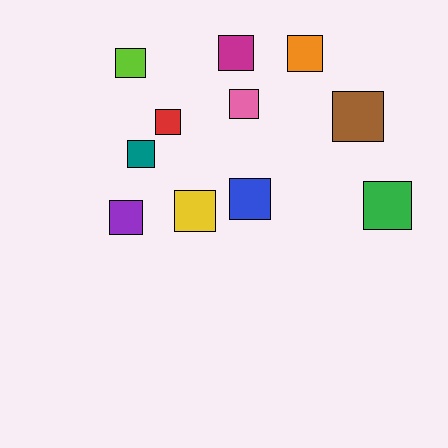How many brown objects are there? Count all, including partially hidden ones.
There is 1 brown object.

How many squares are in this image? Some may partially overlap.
There are 11 squares.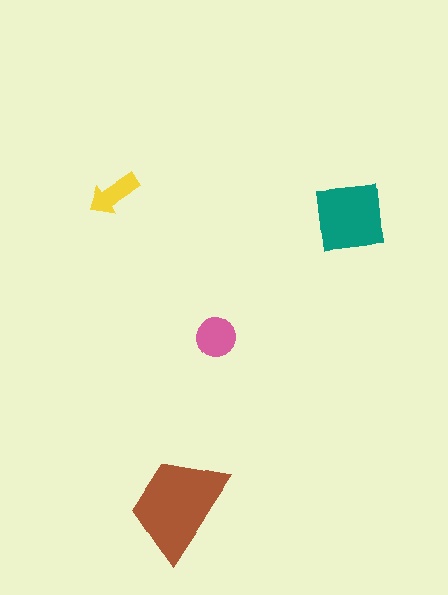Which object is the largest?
The brown trapezoid.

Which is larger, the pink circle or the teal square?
The teal square.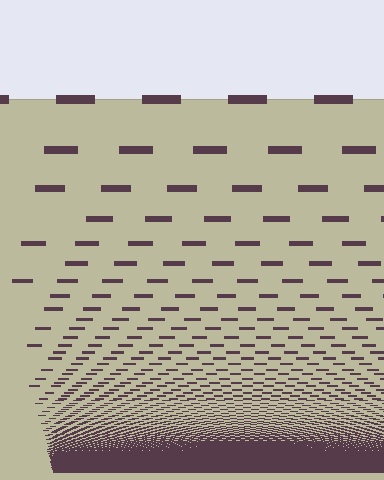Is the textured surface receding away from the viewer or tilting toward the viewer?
The surface appears to tilt toward the viewer. Texture elements get larger and sparser toward the top.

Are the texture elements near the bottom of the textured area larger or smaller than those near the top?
Smaller. The gradient is inverted — elements near the bottom are smaller and denser.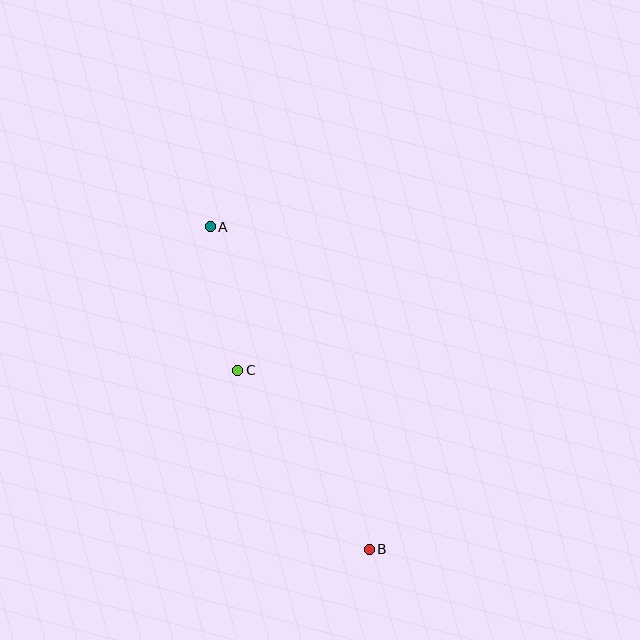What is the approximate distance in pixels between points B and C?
The distance between B and C is approximately 222 pixels.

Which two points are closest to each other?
Points A and C are closest to each other.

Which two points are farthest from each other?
Points A and B are farthest from each other.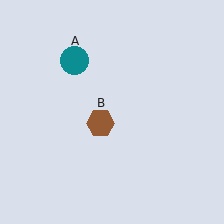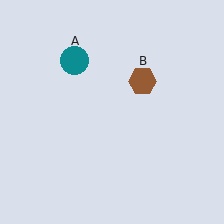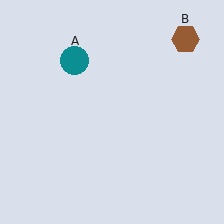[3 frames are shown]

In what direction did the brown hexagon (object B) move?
The brown hexagon (object B) moved up and to the right.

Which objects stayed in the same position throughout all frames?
Teal circle (object A) remained stationary.